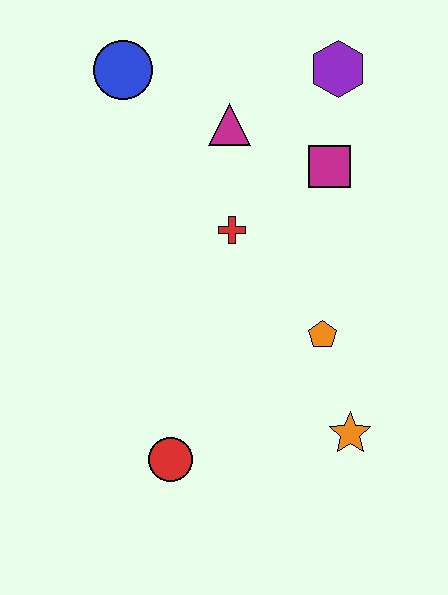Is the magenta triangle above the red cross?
Yes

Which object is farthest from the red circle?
The purple hexagon is farthest from the red circle.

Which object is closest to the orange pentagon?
The orange star is closest to the orange pentagon.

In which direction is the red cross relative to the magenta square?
The red cross is to the left of the magenta square.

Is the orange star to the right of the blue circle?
Yes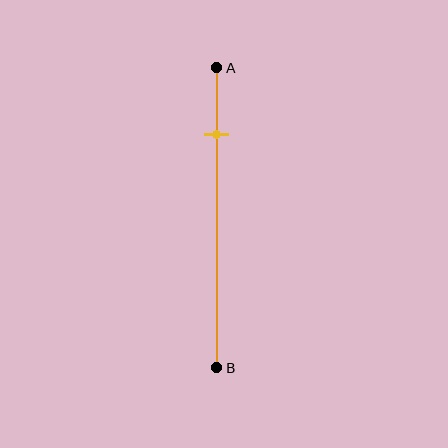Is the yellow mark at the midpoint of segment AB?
No, the mark is at about 20% from A, not at the 50% midpoint.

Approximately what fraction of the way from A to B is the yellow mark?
The yellow mark is approximately 20% of the way from A to B.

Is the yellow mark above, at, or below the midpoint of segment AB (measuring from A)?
The yellow mark is above the midpoint of segment AB.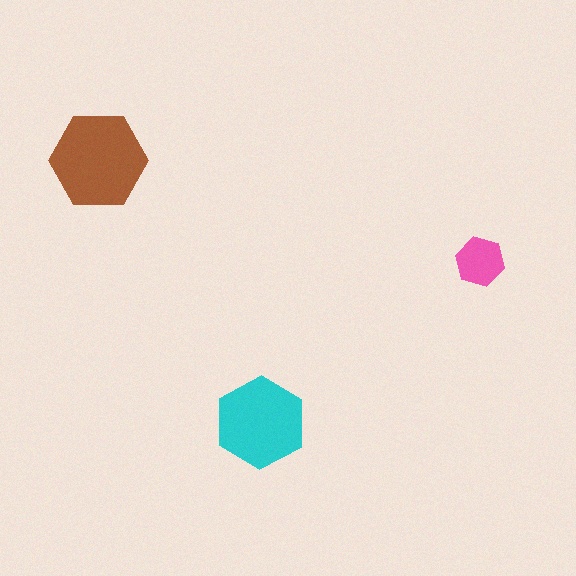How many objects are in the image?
There are 3 objects in the image.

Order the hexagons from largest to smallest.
the brown one, the cyan one, the pink one.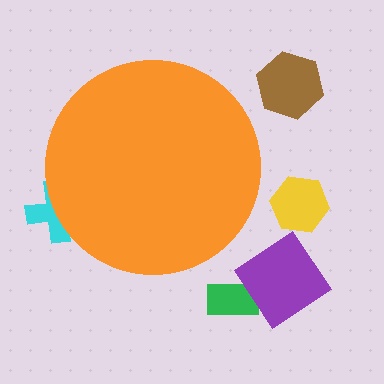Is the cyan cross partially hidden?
Yes, the cyan cross is partially hidden behind the orange circle.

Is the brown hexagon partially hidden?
No, the brown hexagon is fully visible.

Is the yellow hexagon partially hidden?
No, the yellow hexagon is fully visible.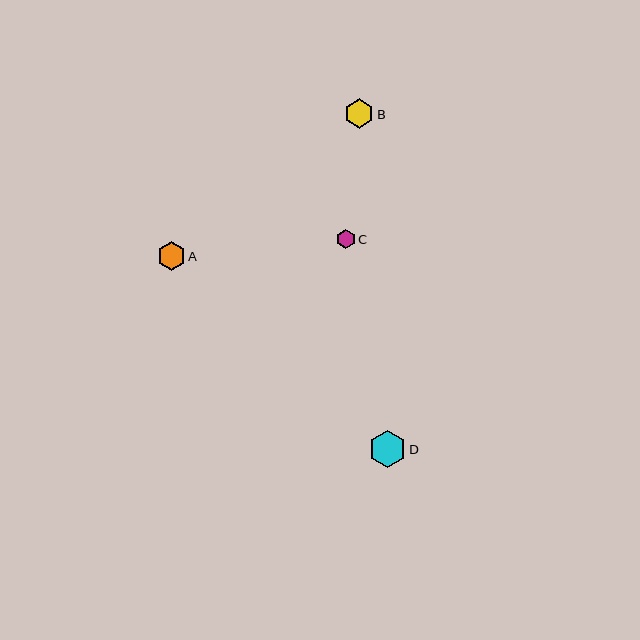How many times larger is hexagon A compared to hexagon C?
Hexagon A is approximately 1.4 times the size of hexagon C.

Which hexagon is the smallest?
Hexagon C is the smallest with a size of approximately 20 pixels.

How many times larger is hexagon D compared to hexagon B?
Hexagon D is approximately 1.3 times the size of hexagon B.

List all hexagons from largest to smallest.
From largest to smallest: D, B, A, C.